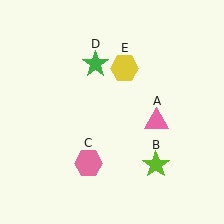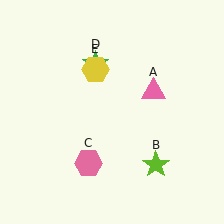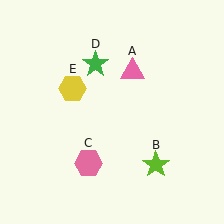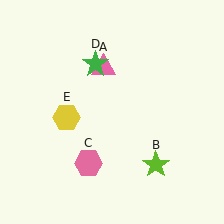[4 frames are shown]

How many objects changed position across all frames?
2 objects changed position: pink triangle (object A), yellow hexagon (object E).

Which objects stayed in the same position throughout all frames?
Lime star (object B) and pink hexagon (object C) and green star (object D) remained stationary.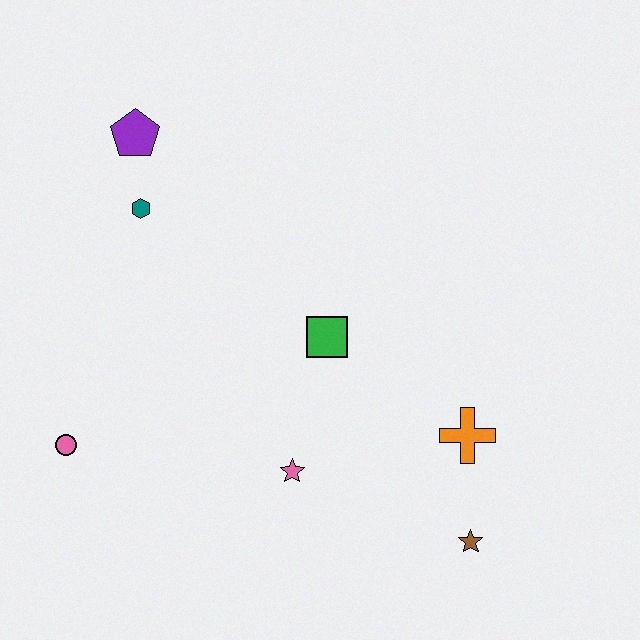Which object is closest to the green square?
The pink star is closest to the green square.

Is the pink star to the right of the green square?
No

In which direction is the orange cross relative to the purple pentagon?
The orange cross is to the right of the purple pentagon.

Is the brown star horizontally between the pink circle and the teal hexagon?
No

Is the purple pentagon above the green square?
Yes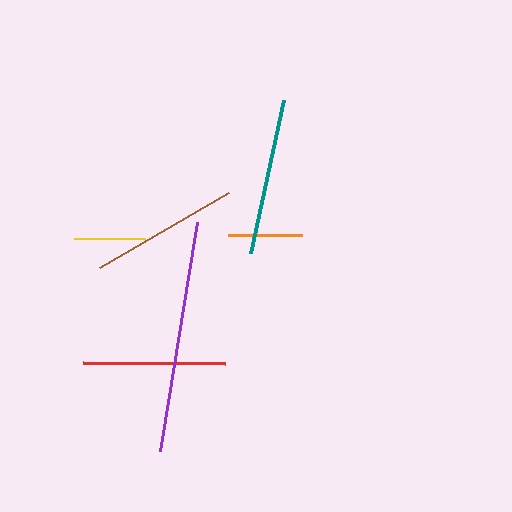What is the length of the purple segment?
The purple segment is approximately 233 pixels long.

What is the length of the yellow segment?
The yellow segment is approximately 71 pixels long.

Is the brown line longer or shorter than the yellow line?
The brown line is longer than the yellow line.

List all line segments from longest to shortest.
From longest to shortest: purple, teal, brown, red, orange, yellow.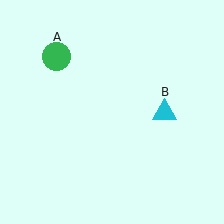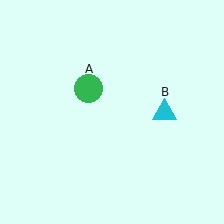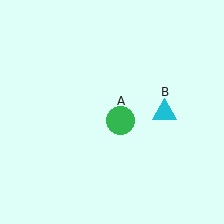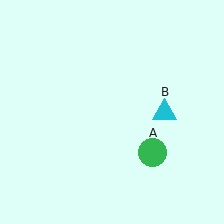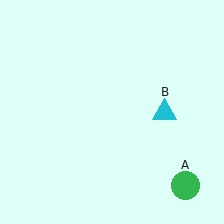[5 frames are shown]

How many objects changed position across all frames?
1 object changed position: green circle (object A).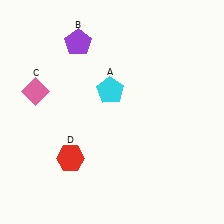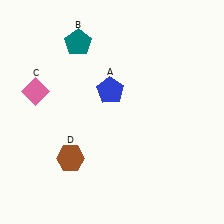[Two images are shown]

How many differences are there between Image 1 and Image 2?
There are 3 differences between the two images.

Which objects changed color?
A changed from cyan to blue. B changed from purple to teal. D changed from red to brown.